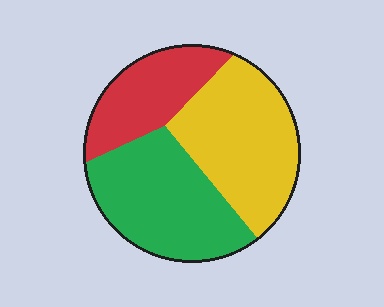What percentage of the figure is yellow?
Yellow takes up about two fifths (2/5) of the figure.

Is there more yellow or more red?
Yellow.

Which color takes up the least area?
Red, at roughly 25%.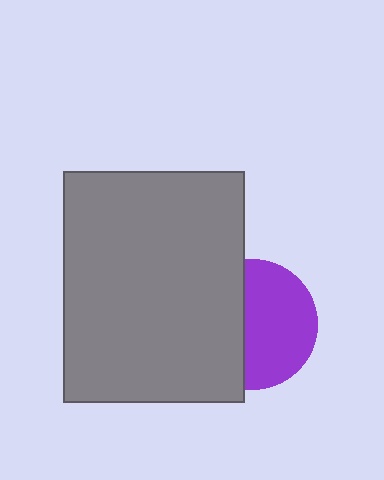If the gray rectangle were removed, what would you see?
You would see the complete purple circle.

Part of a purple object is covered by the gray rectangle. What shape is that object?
It is a circle.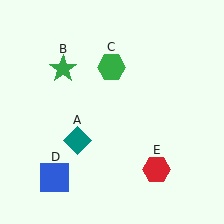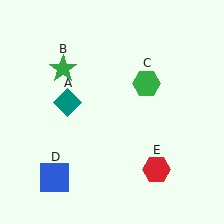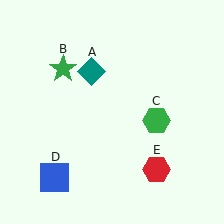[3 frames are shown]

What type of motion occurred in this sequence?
The teal diamond (object A), green hexagon (object C) rotated clockwise around the center of the scene.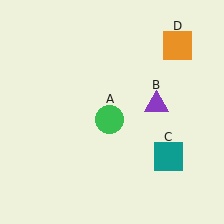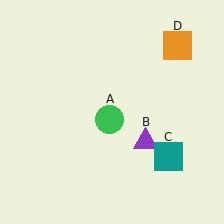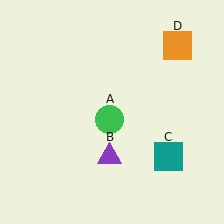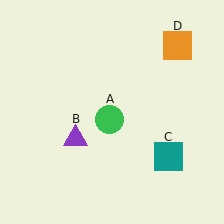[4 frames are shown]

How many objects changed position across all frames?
1 object changed position: purple triangle (object B).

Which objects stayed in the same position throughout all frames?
Green circle (object A) and teal square (object C) and orange square (object D) remained stationary.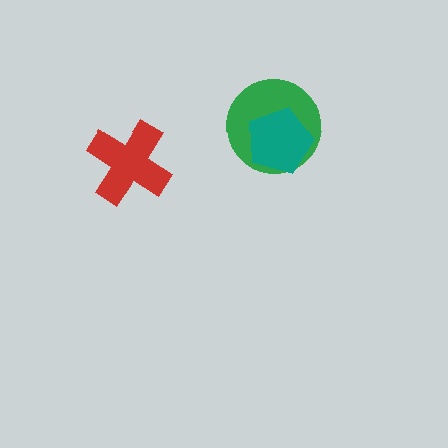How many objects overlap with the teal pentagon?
1 object overlaps with the teal pentagon.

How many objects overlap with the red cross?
0 objects overlap with the red cross.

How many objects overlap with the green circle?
1 object overlaps with the green circle.